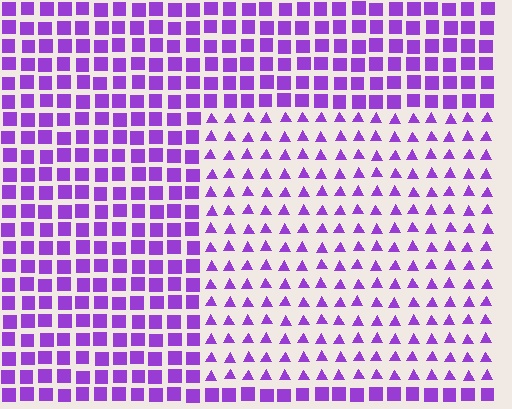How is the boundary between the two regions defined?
The boundary is defined by a change in element shape: triangles inside vs. squares outside. All elements share the same color and spacing.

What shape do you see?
I see a rectangle.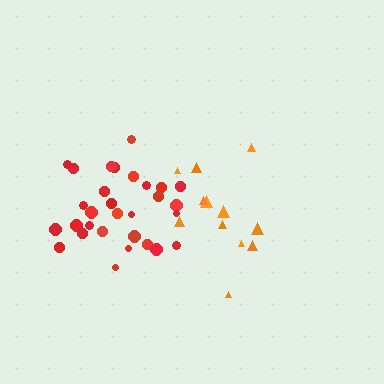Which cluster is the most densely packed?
Red.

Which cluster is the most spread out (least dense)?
Orange.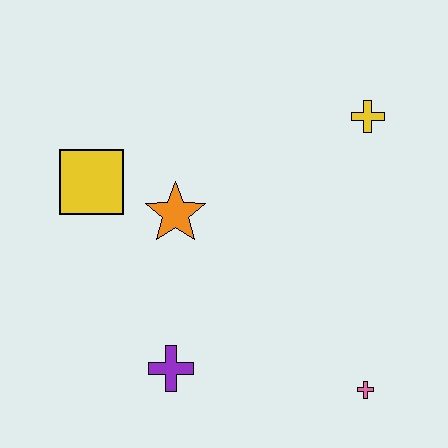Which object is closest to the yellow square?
The orange star is closest to the yellow square.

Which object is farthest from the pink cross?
The yellow square is farthest from the pink cross.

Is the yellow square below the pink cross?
No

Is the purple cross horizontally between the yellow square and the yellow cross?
Yes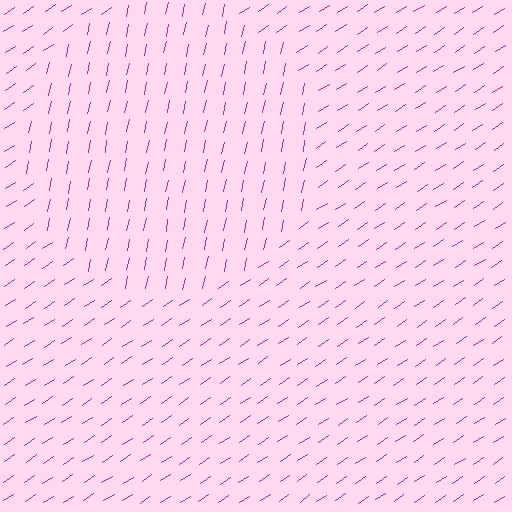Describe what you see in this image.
The image is filled with small magenta line segments. A circle region in the image has lines oriented differently from the surrounding lines, creating a visible texture boundary.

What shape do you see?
I see a circle.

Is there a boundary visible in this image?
Yes, there is a texture boundary formed by a change in line orientation.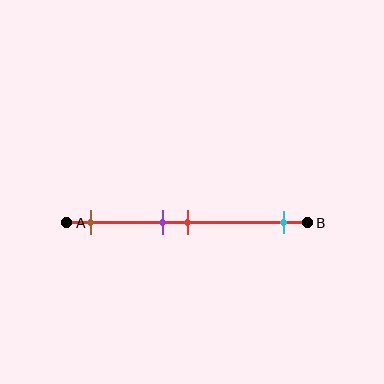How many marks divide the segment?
There are 4 marks dividing the segment.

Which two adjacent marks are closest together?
The purple and red marks are the closest adjacent pair.